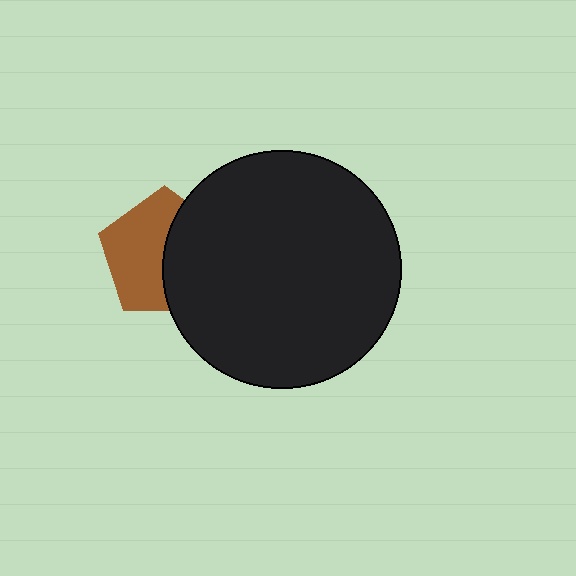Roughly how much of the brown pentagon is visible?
About half of it is visible (roughly 54%).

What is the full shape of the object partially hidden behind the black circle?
The partially hidden object is a brown pentagon.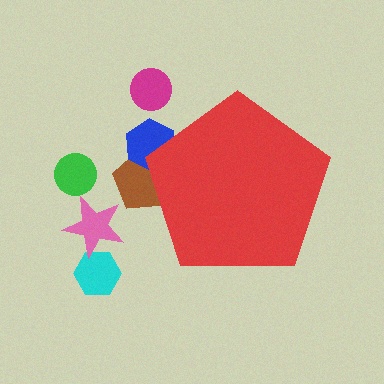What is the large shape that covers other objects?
A red pentagon.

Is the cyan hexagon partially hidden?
No, the cyan hexagon is fully visible.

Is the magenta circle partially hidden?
No, the magenta circle is fully visible.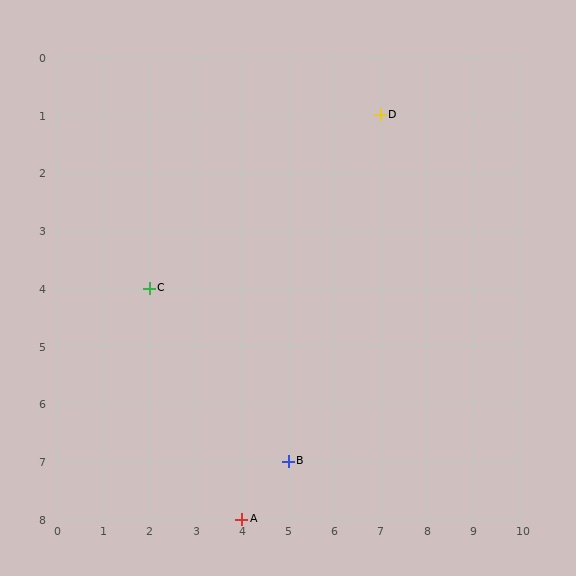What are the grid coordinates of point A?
Point A is at grid coordinates (4, 8).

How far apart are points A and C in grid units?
Points A and C are 2 columns and 4 rows apart (about 4.5 grid units diagonally).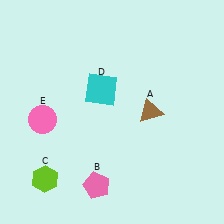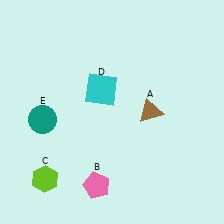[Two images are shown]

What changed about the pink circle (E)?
In Image 1, E is pink. In Image 2, it changed to teal.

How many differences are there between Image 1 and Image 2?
There is 1 difference between the two images.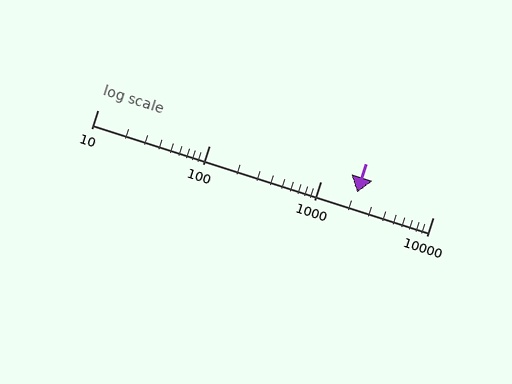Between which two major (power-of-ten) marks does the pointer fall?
The pointer is between 1000 and 10000.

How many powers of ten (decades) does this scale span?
The scale spans 3 decades, from 10 to 10000.